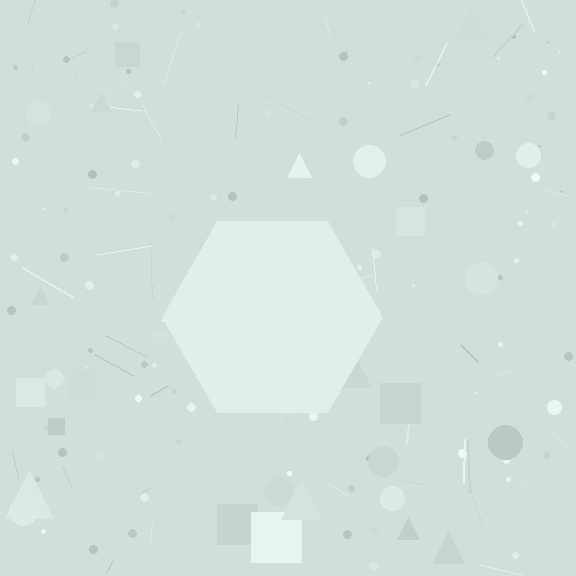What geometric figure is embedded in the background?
A hexagon is embedded in the background.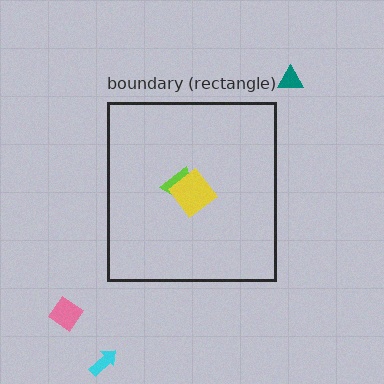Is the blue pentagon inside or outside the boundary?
Inside.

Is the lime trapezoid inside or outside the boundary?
Inside.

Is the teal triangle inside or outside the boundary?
Outside.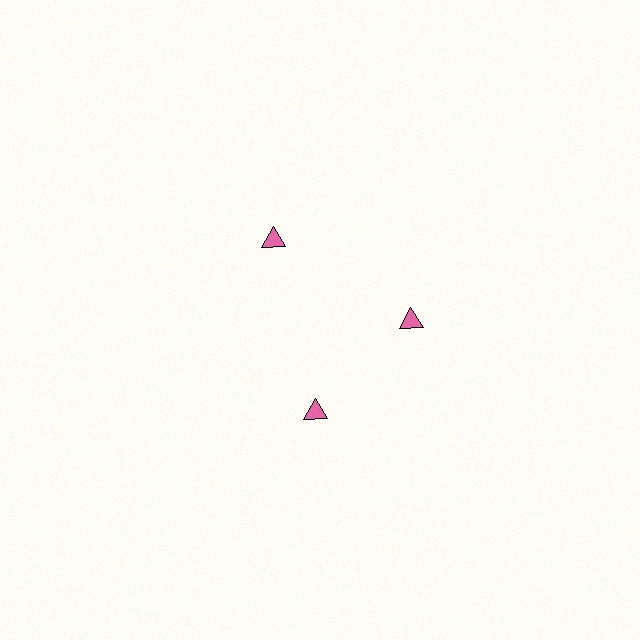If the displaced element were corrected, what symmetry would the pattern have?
It would have 3-fold rotational symmetry — the pattern would map onto itself every 120 degrees.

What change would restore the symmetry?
The symmetry would be restored by rotating it back into even spacing with its neighbors so that all 3 triangles sit at equal angles and equal distance from the center.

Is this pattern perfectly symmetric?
No. The 3 pink triangles are arranged in a ring, but one element near the 7 o'clock position is rotated out of alignment along the ring, breaking the 3-fold rotational symmetry.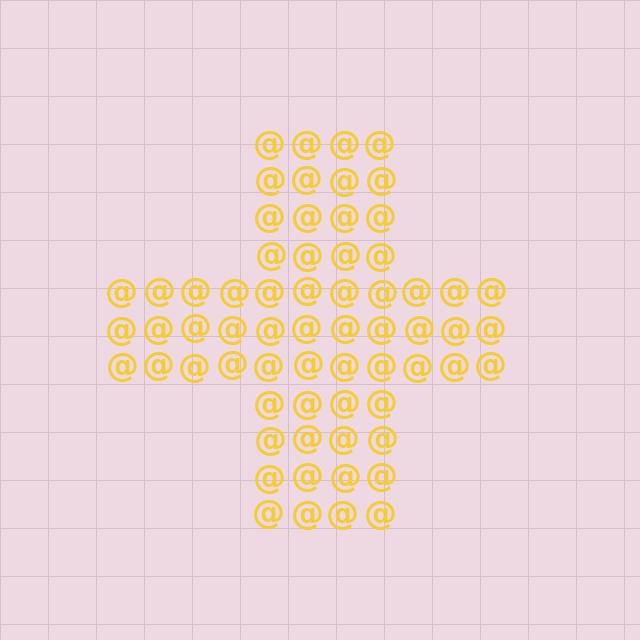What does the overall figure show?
The overall figure shows a cross.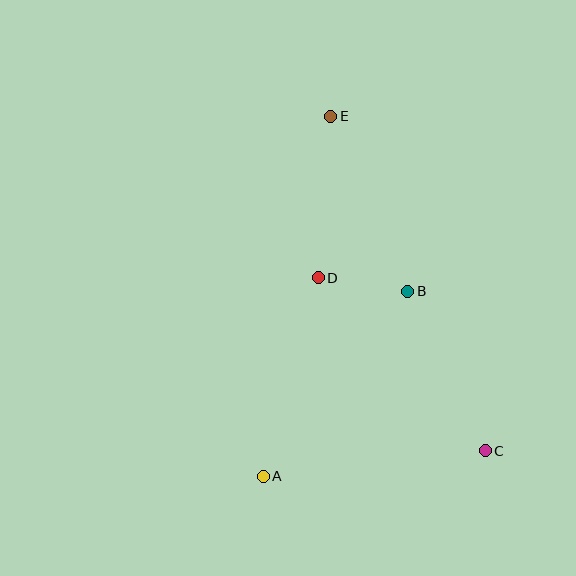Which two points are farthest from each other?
Points C and E are farthest from each other.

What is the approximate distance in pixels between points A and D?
The distance between A and D is approximately 206 pixels.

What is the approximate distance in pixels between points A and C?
The distance between A and C is approximately 223 pixels.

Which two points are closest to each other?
Points B and D are closest to each other.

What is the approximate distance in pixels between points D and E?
The distance between D and E is approximately 162 pixels.